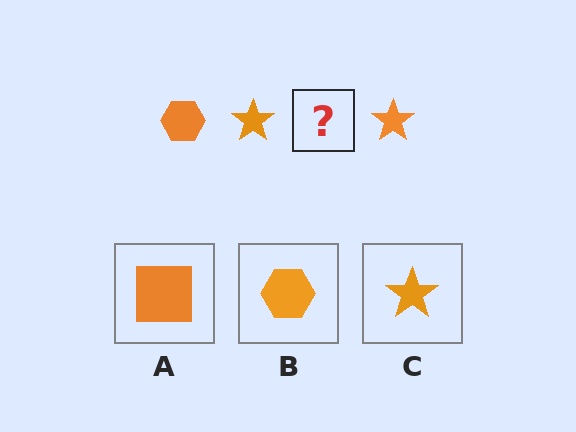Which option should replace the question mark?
Option B.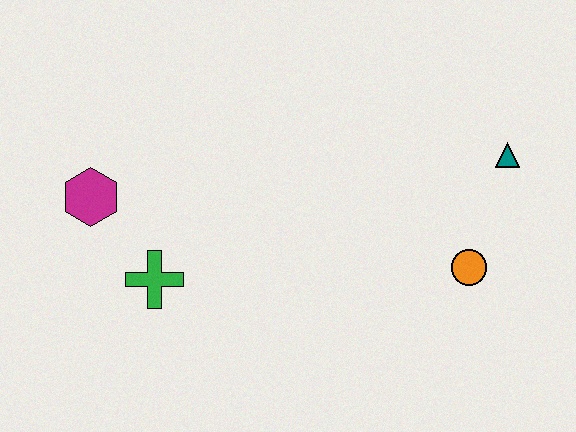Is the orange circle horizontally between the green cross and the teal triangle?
Yes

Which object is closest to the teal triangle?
The orange circle is closest to the teal triangle.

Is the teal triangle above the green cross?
Yes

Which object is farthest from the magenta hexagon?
The teal triangle is farthest from the magenta hexagon.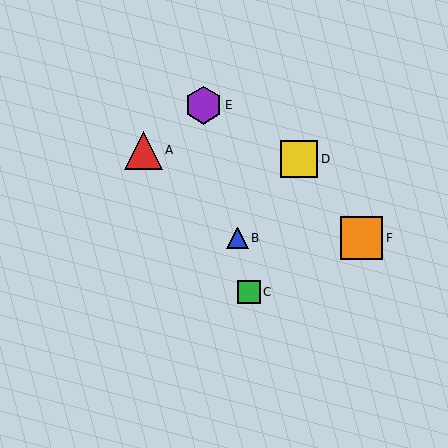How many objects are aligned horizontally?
2 objects (B, F) are aligned horizontally.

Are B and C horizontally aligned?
No, B is at y≈238 and C is at y≈292.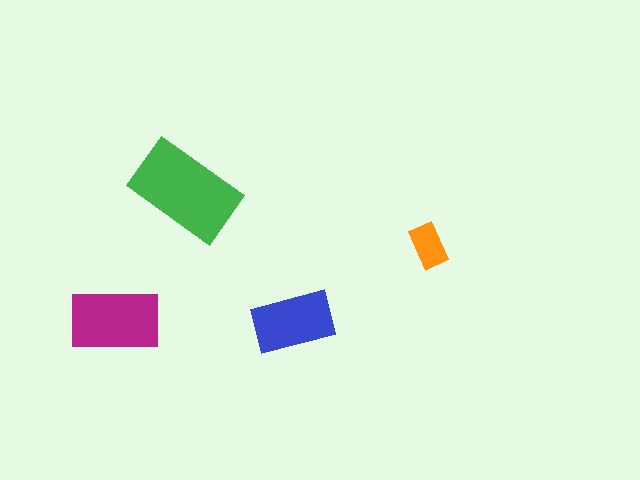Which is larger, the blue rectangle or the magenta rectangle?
The magenta one.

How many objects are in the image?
There are 4 objects in the image.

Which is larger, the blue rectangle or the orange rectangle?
The blue one.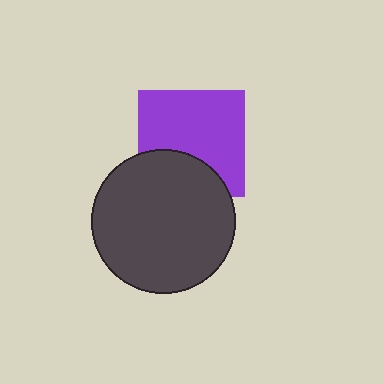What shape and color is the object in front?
The object in front is a dark gray circle.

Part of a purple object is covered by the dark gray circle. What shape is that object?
It is a square.